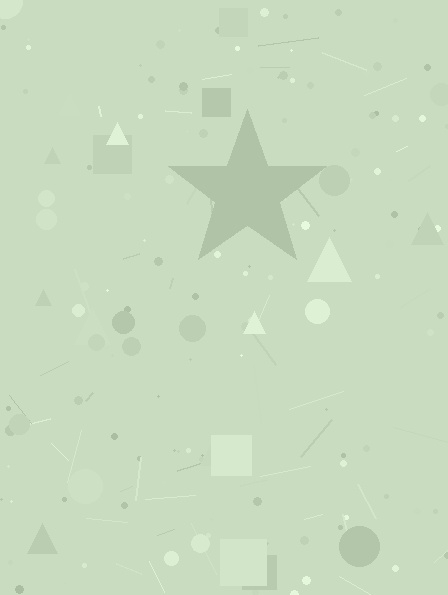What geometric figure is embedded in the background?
A star is embedded in the background.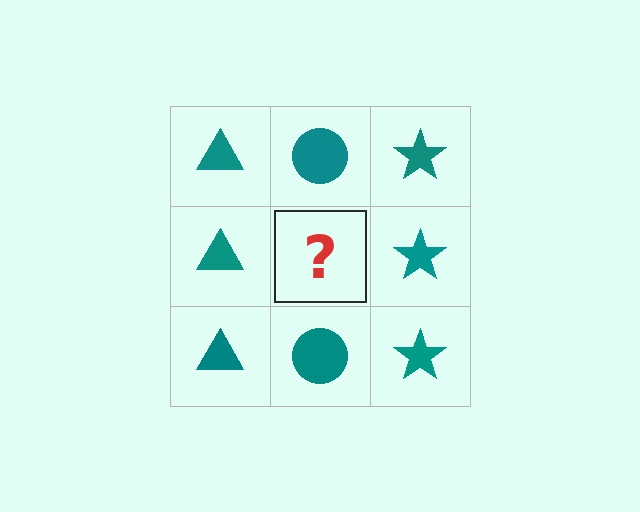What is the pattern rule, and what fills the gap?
The rule is that each column has a consistent shape. The gap should be filled with a teal circle.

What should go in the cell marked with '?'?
The missing cell should contain a teal circle.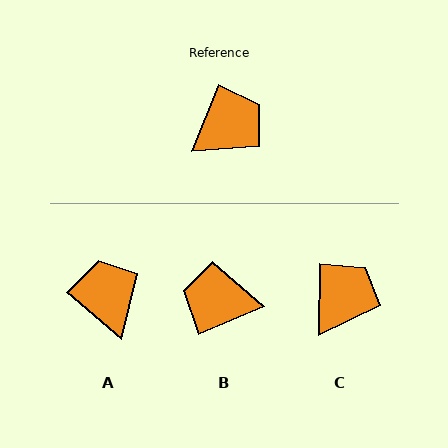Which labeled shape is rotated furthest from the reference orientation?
B, about 135 degrees away.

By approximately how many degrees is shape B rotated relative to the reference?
Approximately 135 degrees counter-clockwise.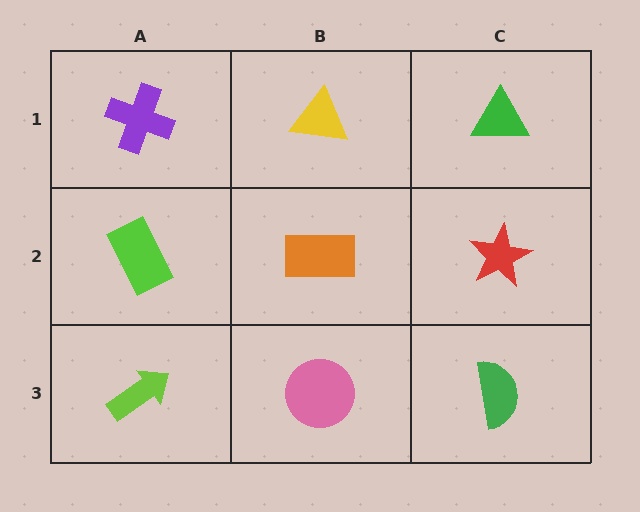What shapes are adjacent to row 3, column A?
A lime rectangle (row 2, column A), a pink circle (row 3, column B).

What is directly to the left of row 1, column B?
A purple cross.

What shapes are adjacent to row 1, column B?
An orange rectangle (row 2, column B), a purple cross (row 1, column A), a green triangle (row 1, column C).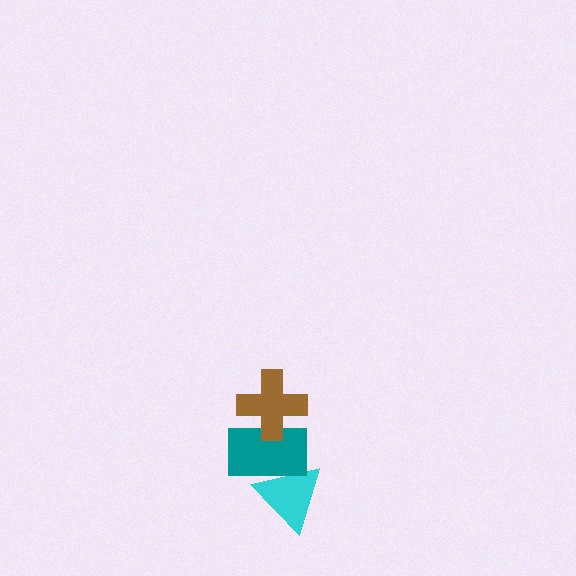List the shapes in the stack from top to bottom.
From top to bottom: the brown cross, the teal rectangle, the cyan triangle.